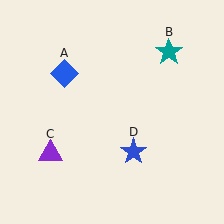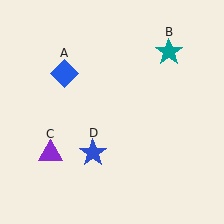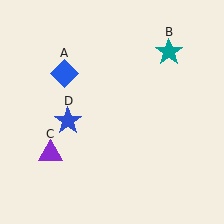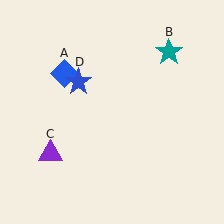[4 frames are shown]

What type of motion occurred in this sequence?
The blue star (object D) rotated clockwise around the center of the scene.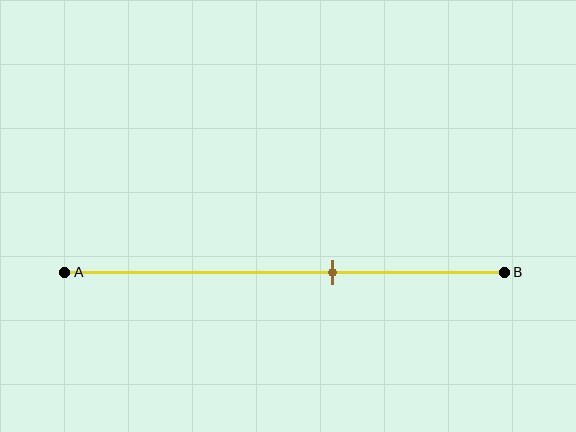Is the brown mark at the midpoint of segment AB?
No, the mark is at about 60% from A, not at the 50% midpoint.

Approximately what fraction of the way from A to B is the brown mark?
The brown mark is approximately 60% of the way from A to B.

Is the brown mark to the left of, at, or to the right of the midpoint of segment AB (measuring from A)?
The brown mark is to the right of the midpoint of segment AB.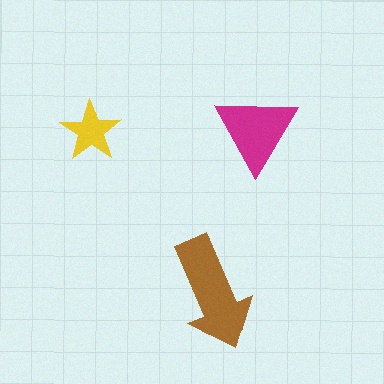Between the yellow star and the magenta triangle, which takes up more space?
The magenta triangle.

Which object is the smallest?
The yellow star.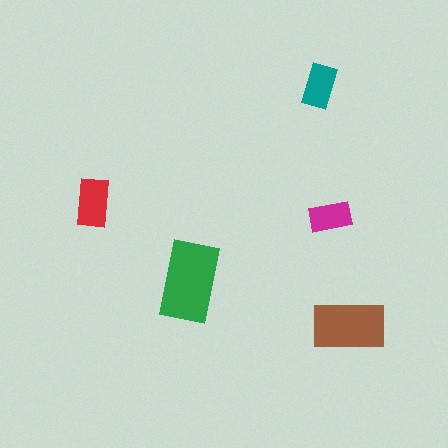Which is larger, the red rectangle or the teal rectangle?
The red one.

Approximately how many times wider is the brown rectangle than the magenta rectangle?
About 1.5 times wider.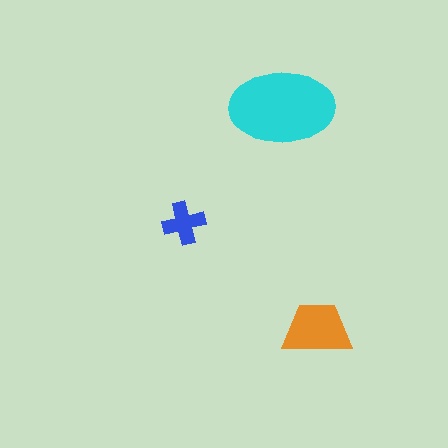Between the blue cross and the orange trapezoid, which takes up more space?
The orange trapezoid.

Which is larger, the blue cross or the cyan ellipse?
The cyan ellipse.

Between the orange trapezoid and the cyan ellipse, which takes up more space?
The cyan ellipse.